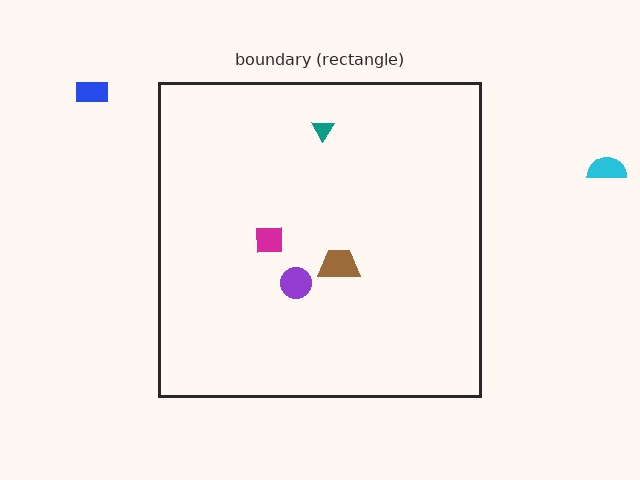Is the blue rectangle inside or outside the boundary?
Outside.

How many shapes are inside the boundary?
4 inside, 2 outside.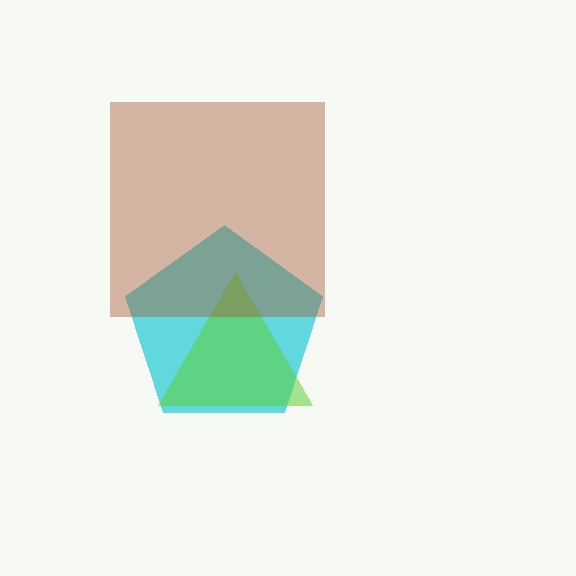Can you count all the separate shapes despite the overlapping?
Yes, there are 3 separate shapes.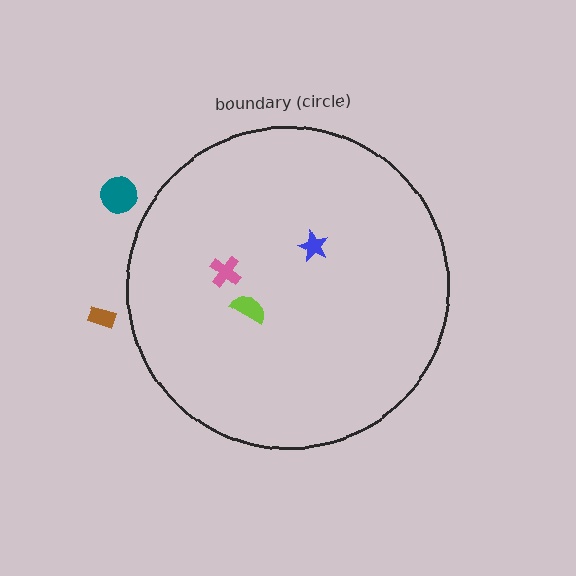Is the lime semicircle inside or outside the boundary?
Inside.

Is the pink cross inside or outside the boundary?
Inside.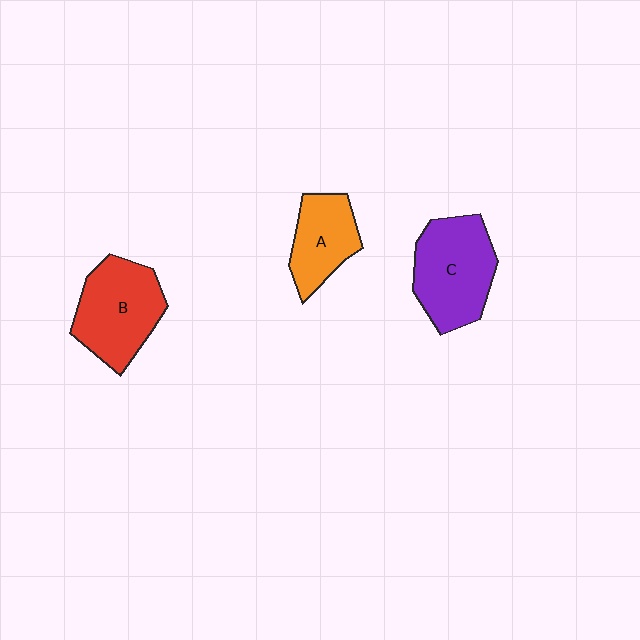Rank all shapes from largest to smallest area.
From largest to smallest: C (purple), B (red), A (orange).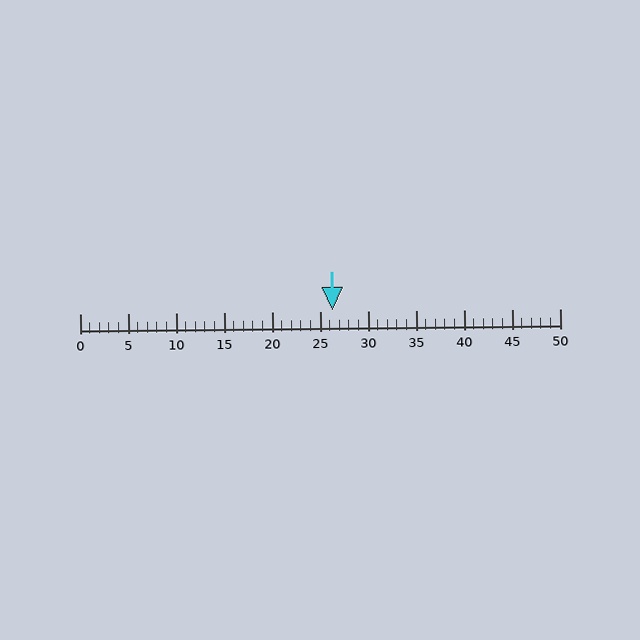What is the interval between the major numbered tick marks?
The major tick marks are spaced 5 units apart.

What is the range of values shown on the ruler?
The ruler shows values from 0 to 50.